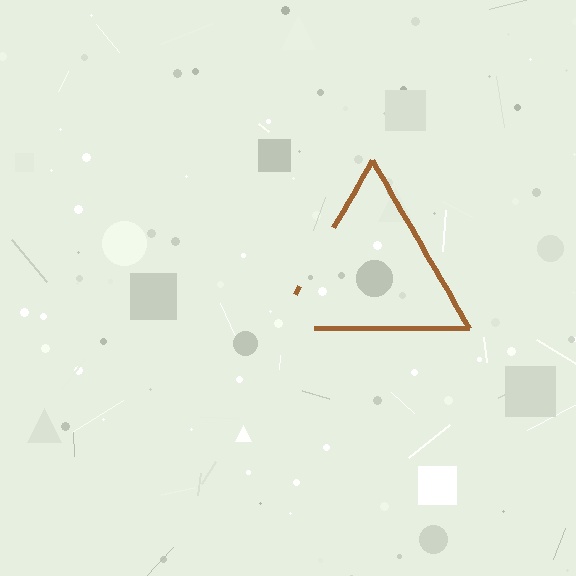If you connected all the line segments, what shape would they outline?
They would outline a triangle.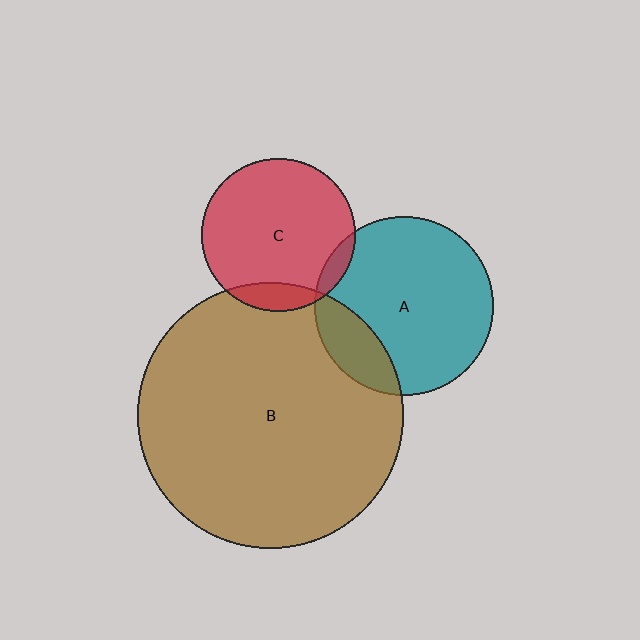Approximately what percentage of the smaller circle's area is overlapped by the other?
Approximately 5%.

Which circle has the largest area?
Circle B (brown).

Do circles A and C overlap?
Yes.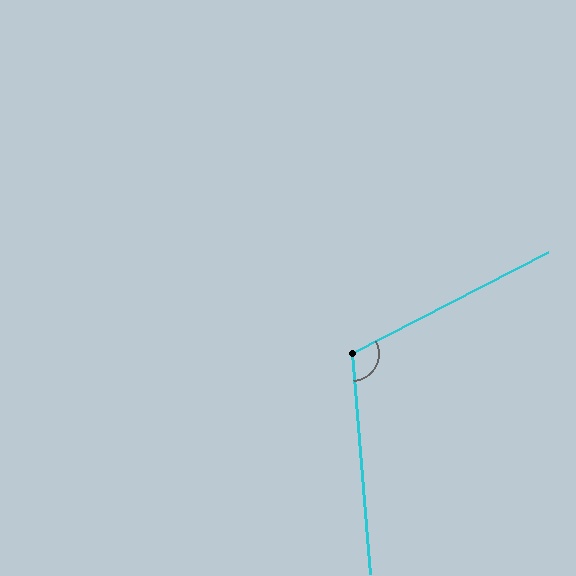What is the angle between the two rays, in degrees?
Approximately 112 degrees.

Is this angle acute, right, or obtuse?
It is obtuse.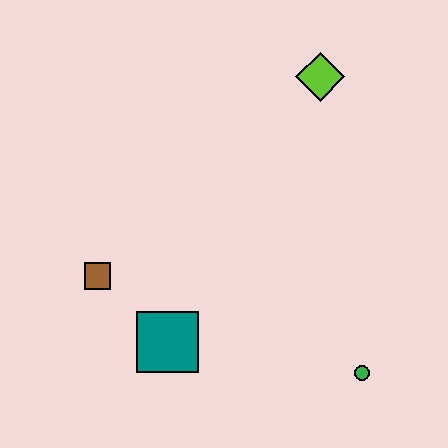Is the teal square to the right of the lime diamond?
No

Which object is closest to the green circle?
The teal square is closest to the green circle.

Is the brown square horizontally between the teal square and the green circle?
No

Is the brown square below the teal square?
No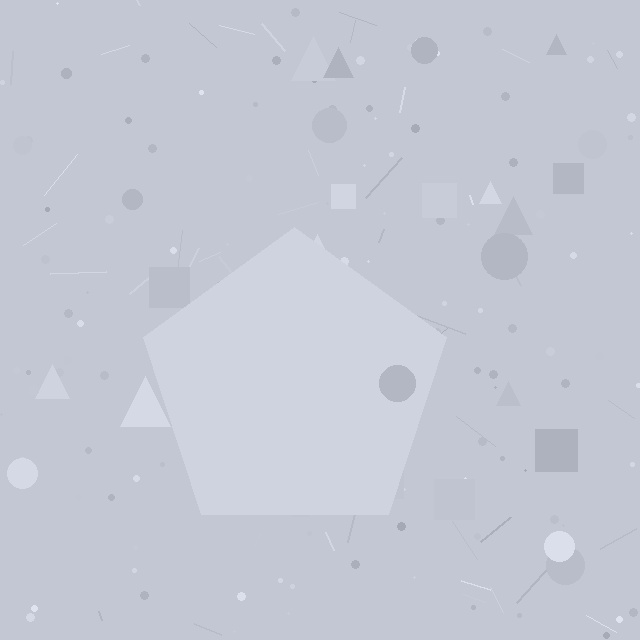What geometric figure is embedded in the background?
A pentagon is embedded in the background.